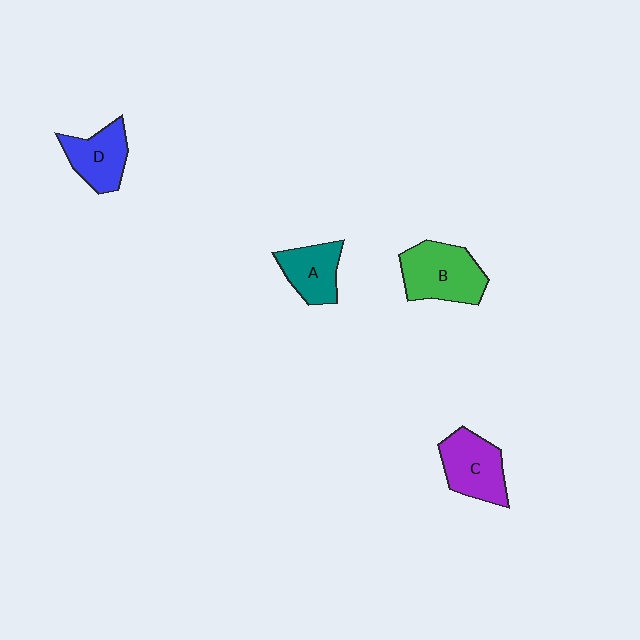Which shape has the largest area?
Shape B (green).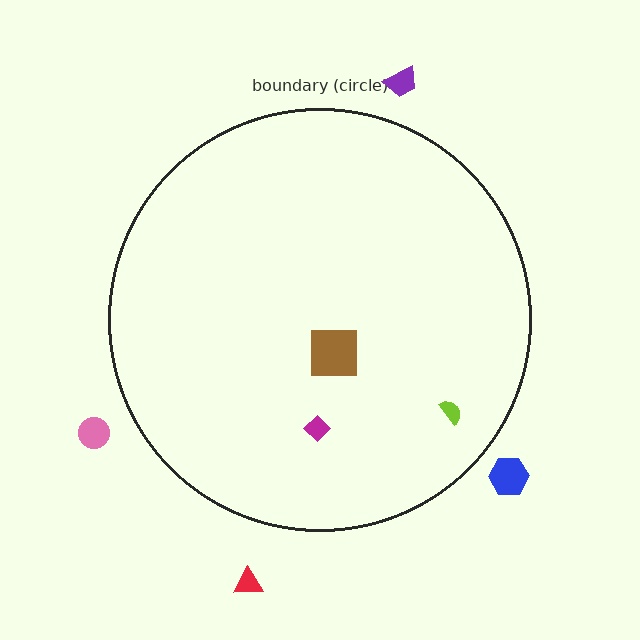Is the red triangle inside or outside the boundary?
Outside.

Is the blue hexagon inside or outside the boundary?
Outside.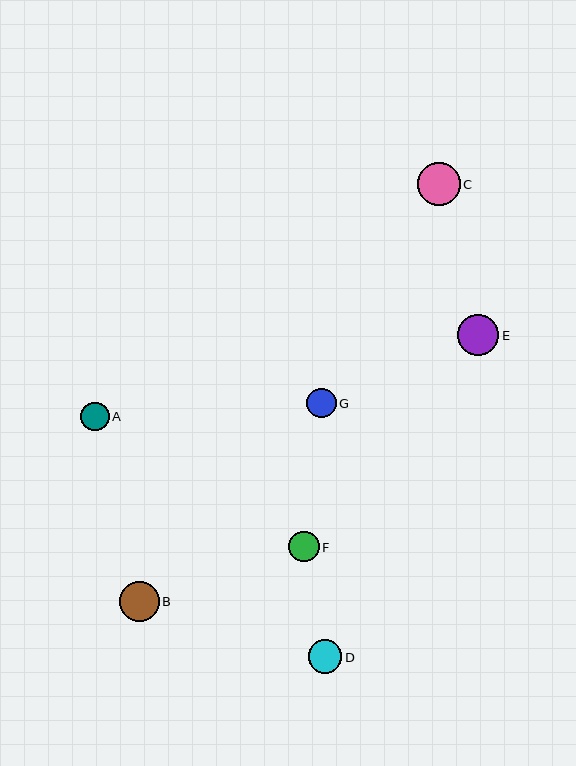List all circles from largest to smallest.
From largest to smallest: C, E, B, D, F, G, A.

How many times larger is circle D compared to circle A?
Circle D is approximately 1.2 times the size of circle A.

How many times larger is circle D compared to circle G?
Circle D is approximately 1.1 times the size of circle G.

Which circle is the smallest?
Circle A is the smallest with a size of approximately 28 pixels.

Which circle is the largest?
Circle C is the largest with a size of approximately 43 pixels.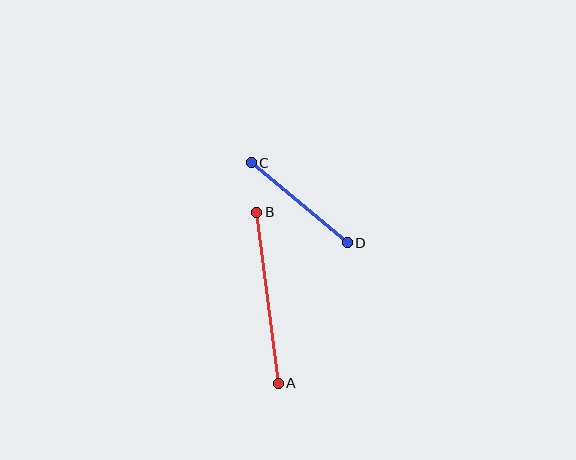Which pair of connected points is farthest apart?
Points A and B are farthest apart.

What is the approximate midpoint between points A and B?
The midpoint is at approximately (267, 298) pixels.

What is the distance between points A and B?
The distance is approximately 173 pixels.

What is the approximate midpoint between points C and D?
The midpoint is at approximately (299, 203) pixels.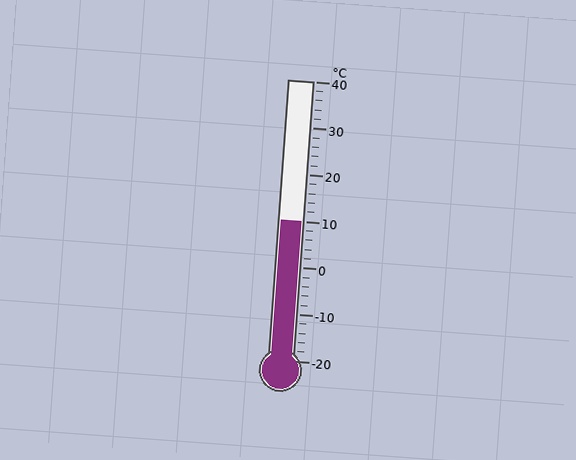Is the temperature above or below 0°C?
The temperature is above 0°C.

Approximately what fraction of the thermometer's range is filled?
The thermometer is filled to approximately 50% of its range.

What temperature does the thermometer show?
The thermometer shows approximately 10°C.